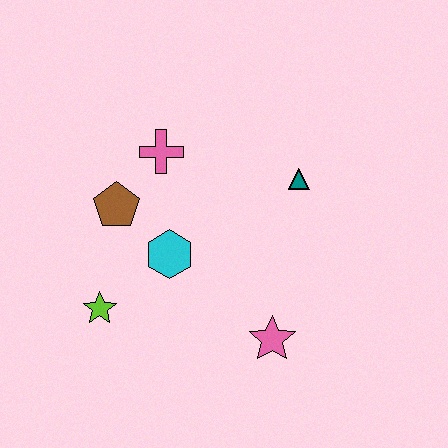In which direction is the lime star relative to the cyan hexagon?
The lime star is to the left of the cyan hexagon.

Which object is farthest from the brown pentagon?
The pink star is farthest from the brown pentagon.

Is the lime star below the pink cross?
Yes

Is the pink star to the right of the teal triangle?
No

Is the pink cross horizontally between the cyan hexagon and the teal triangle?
No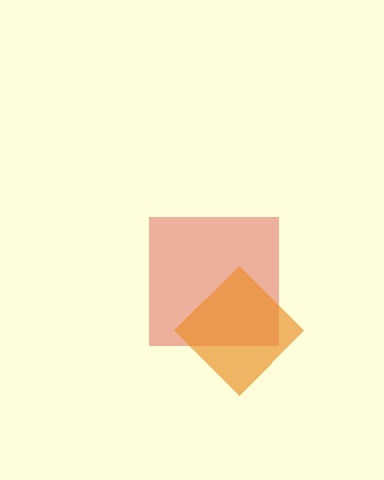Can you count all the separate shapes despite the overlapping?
Yes, there are 2 separate shapes.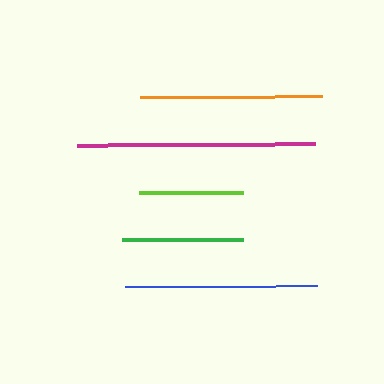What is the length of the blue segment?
The blue segment is approximately 191 pixels long.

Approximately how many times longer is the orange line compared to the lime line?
The orange line is approximately 1.8 times the length of the lime line.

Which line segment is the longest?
The magenta line is the longest at approximately 238 pixels.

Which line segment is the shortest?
The lime line is the shortest at approximately 104 pixels.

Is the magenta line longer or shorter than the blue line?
The magenta line is longer than the blue line.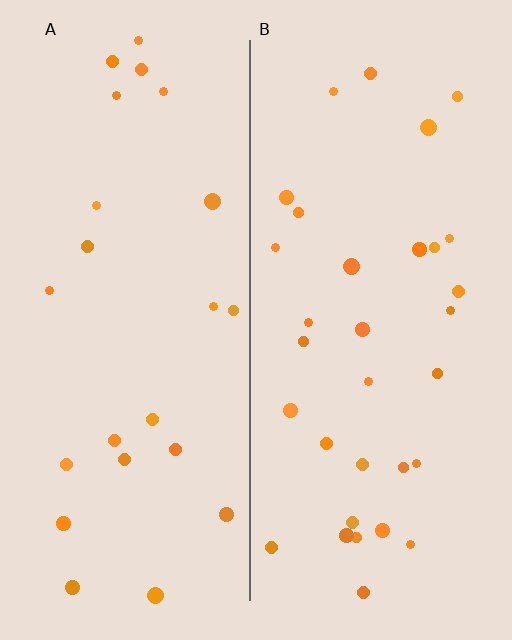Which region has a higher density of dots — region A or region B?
B (the right).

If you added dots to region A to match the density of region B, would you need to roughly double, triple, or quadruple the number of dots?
Approximately double.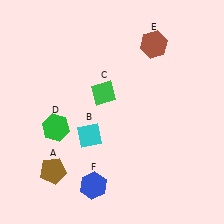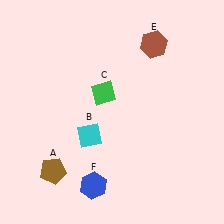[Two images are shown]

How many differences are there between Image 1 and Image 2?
There is 1 difference between the two images.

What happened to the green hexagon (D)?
The green hexagon (D) was removed in Image 2. It was in the bottom-left area of Image 1.